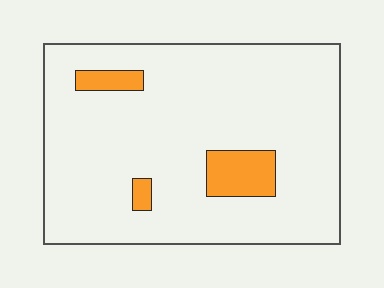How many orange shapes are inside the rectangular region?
3.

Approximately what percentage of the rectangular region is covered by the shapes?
Approximately 10%.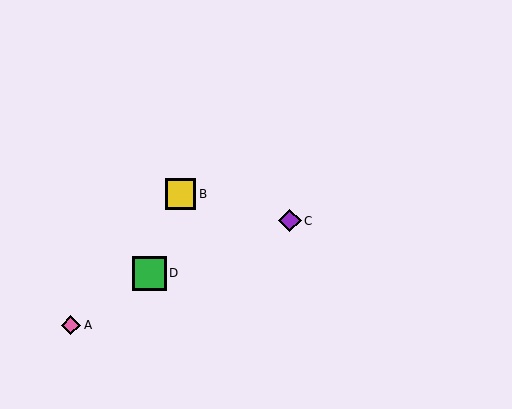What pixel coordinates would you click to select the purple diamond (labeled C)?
Click at (290, 221) to select the purple diamond C.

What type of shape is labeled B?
Shape B is a yellow square.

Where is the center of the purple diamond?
The center of the purple diamond is at (290, 221).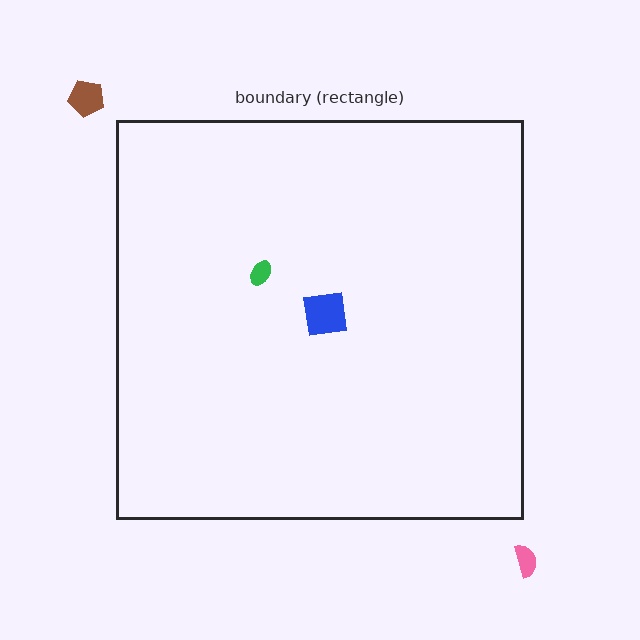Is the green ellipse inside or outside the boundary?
Inside.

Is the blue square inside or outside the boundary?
Inside.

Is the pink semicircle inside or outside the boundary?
Outside.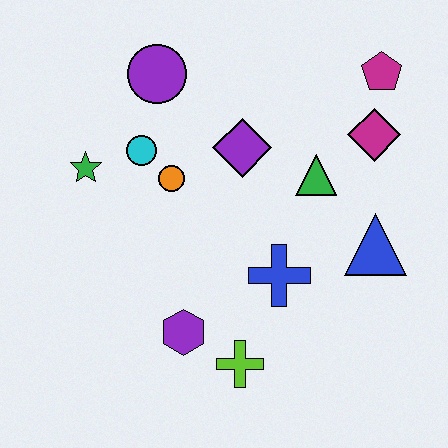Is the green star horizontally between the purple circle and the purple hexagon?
No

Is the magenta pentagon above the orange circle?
Yes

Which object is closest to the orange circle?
The cyan circle is closest to the orange circle.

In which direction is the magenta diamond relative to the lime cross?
The magenta diamond is above the lime cross.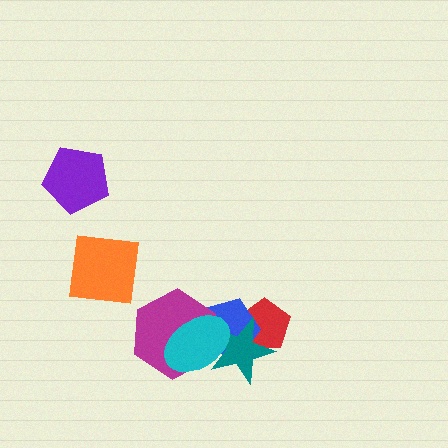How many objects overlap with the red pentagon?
2 objects overlap with the red pentagon.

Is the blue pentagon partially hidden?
Yes, it is partially covered by another shape.